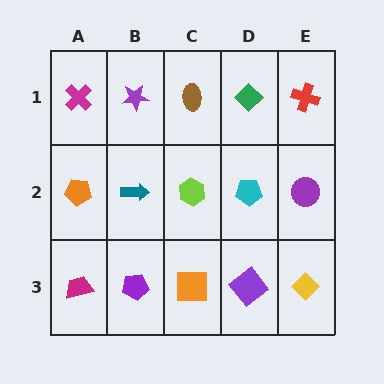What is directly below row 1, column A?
An orange pentagon.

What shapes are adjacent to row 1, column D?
A cyan pentagon (row 2, column D), a brown ellipse (row 1, column C), a red cross (row 1, column E).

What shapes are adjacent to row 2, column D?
A green diamond (row 1, column D), a purple diamond (row 3, column D), a lime hexagon (row 2, column C), a purple circle (row 2, column E).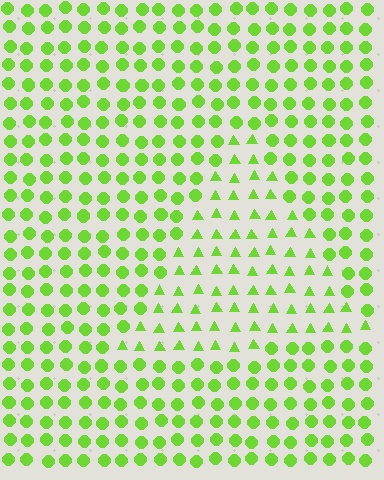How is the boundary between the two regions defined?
The boundary is defined by a change in element shape: triangles inside vs. circles outside. All elements share the same color and spacing.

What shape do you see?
I see a triangle.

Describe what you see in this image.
The image is filled with small lime elements arranged in a uniform grid. A triangle-shaped region contains triangles, while the surrounding area contains circles. The boundary is defined purely by the change in element shape.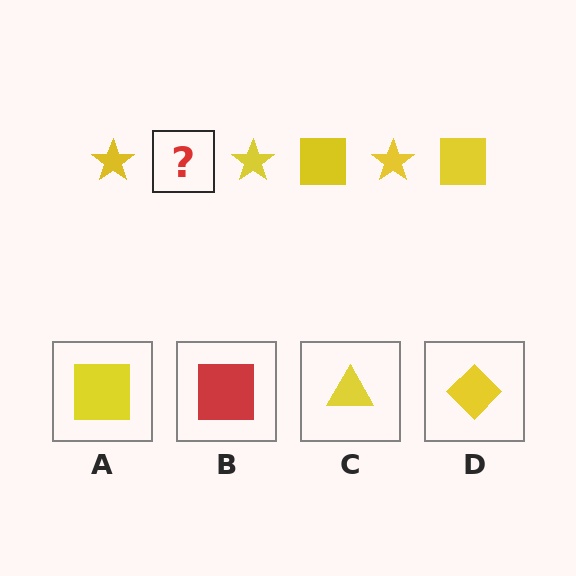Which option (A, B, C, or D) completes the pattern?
A.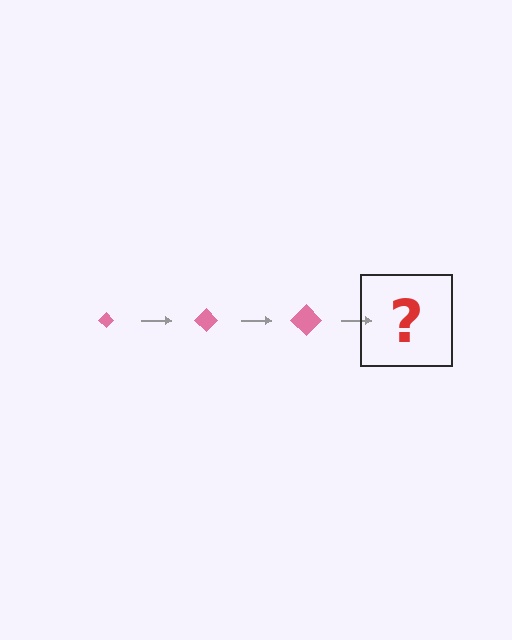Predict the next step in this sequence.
The next step is a pink diamond, larger than the previous one.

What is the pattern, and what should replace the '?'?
The pattern is that the diamond gets progressively larger each step. The '?' should be a pink diamond, larger than the previous one.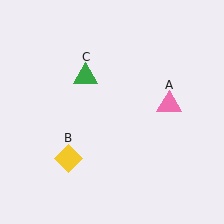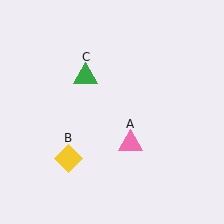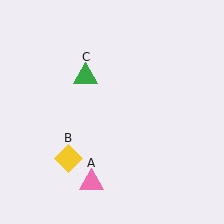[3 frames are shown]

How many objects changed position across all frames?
1 object changed position: pink triangle (object A).